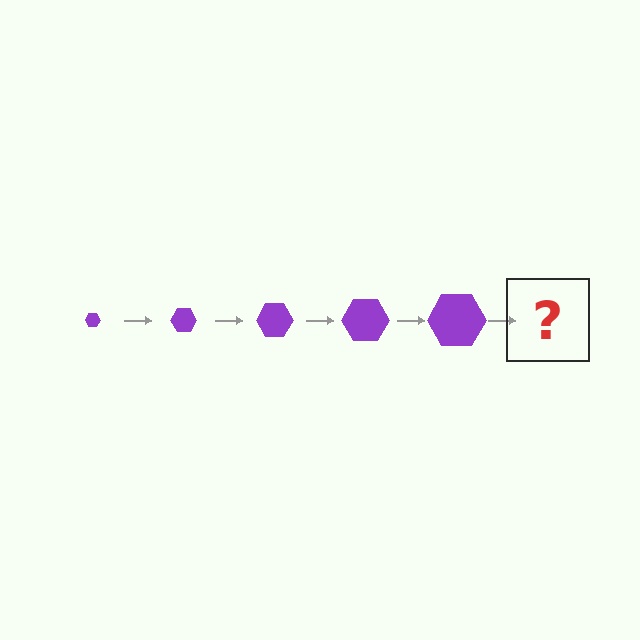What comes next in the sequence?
The next element should be a purple hexagon, larger than the previous one.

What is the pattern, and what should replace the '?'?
The pattern is that the hexagon gets progressively larger each step. The '?' should be a purple hexagon, larger than the previous one.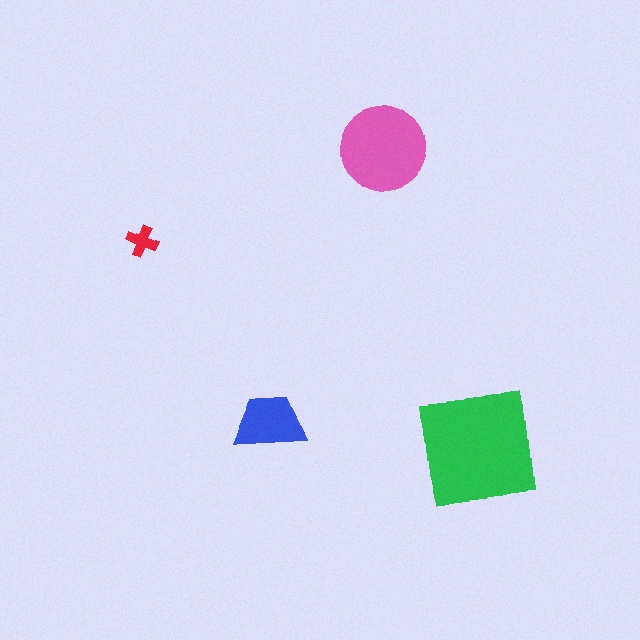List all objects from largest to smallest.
The green square, the pink circle, the blue trapezoid, the red cross.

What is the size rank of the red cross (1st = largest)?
4th.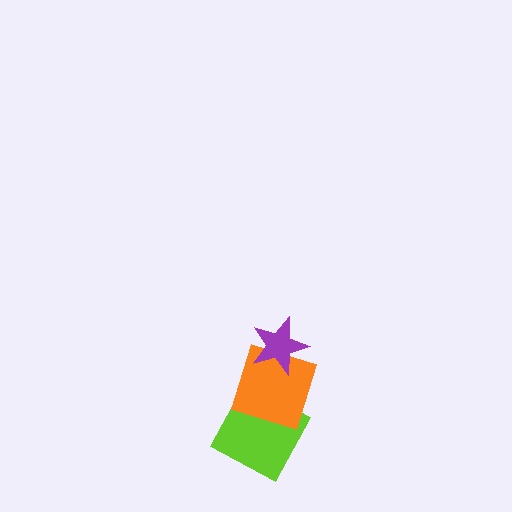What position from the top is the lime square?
The lime square is 3rd from the top.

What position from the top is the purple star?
The purple star is 1st from the top.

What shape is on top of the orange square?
The purple star is on top of the orange square.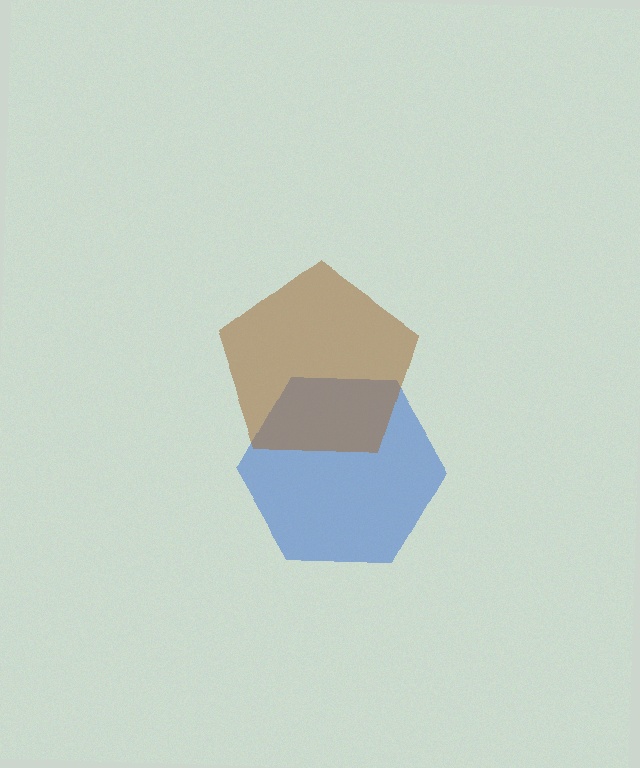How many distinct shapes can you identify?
There are 2 distinct shapes: a blue hexagon, a brown pentagon.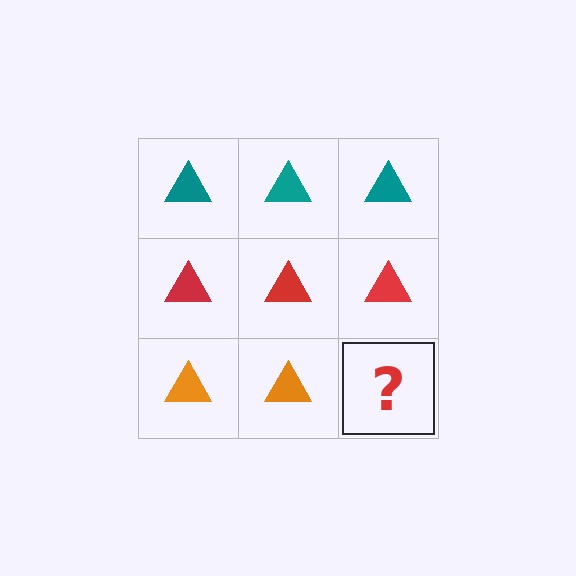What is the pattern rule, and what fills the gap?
The rule is that each row has a consistent color. The gap should be filled with an orange triangle.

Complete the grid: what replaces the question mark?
The question mark should be replaced with an orange triangle.